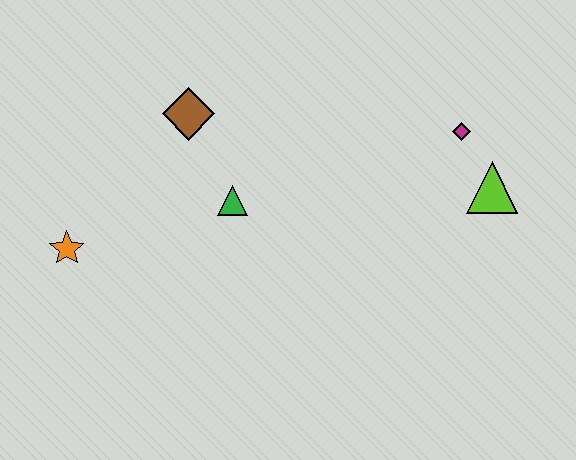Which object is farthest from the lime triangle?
The orange star is farthest from the lime triangle.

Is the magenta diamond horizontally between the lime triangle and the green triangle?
Yes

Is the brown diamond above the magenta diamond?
Yes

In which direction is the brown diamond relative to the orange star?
The brown diamond is above the orange star.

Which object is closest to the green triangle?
The brown diamond is closest to the green triangle.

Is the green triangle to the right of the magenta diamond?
No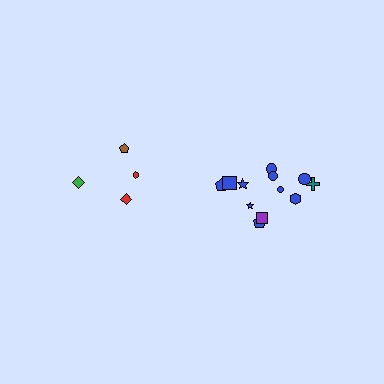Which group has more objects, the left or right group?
The right group.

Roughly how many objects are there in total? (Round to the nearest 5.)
Roughly 15 objects in total.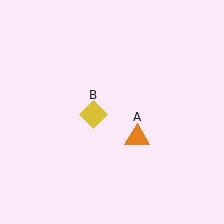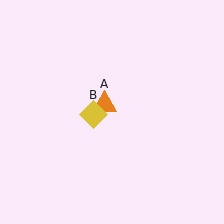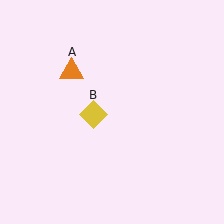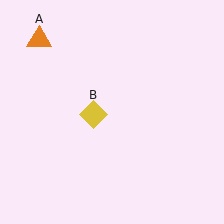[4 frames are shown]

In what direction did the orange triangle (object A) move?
The orange triangle (object A) moved up and to the left.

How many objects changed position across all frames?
1 object changed position: orange triangle (object A).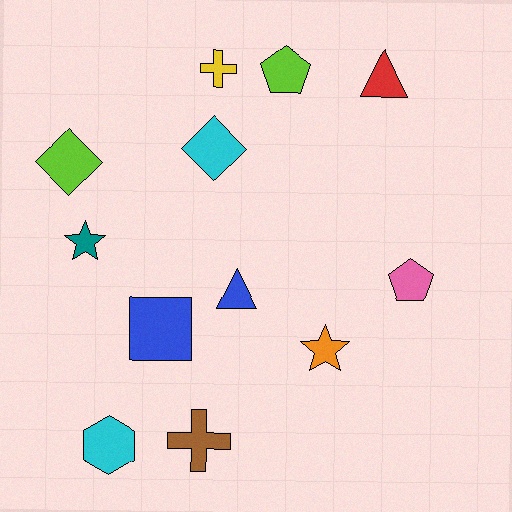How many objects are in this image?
There are 12 objects.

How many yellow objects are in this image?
There is 1 yellow object.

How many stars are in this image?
There are 2 stars.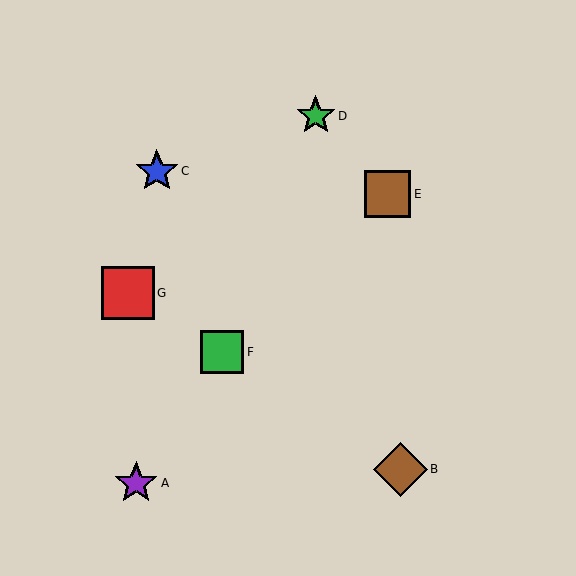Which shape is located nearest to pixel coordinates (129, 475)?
The purple star (labeled A) at (136, 483) is nearest to that location.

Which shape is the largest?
The brown diamond (labeled B) is the largest.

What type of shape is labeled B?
Shape B is a brown diamond.